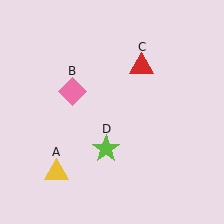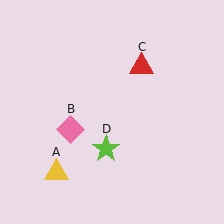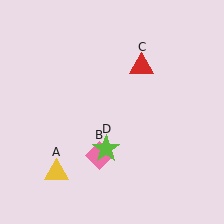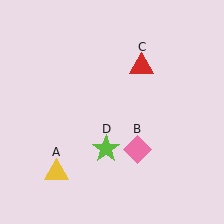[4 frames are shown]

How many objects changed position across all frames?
1 object changed position: pink diamond (object B).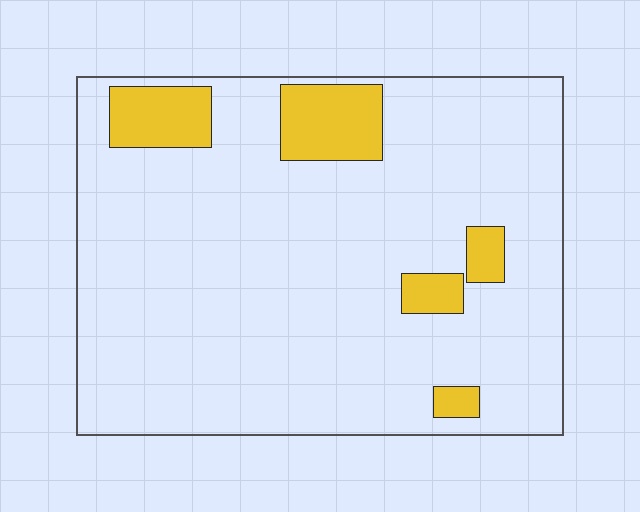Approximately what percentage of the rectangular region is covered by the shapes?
Approximately 10%.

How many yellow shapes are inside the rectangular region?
5.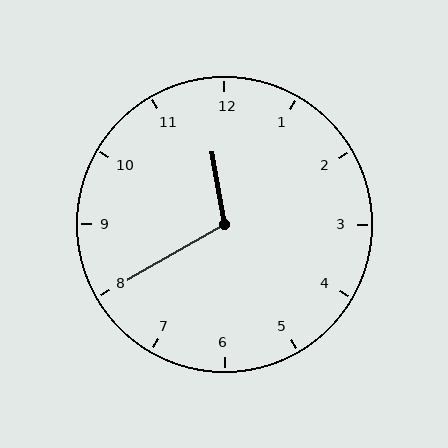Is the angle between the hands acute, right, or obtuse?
It is obtuse.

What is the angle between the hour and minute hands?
Approximately 110 degrees.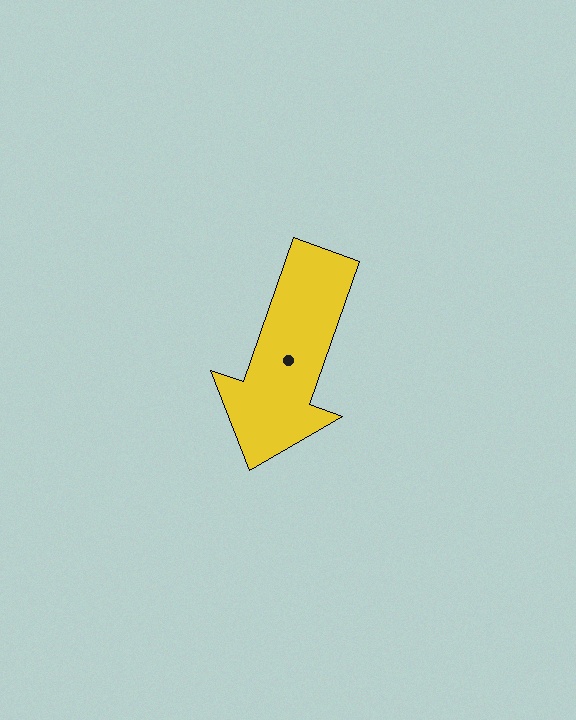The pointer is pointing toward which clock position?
Roughly 7 o'clock.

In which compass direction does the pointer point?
South.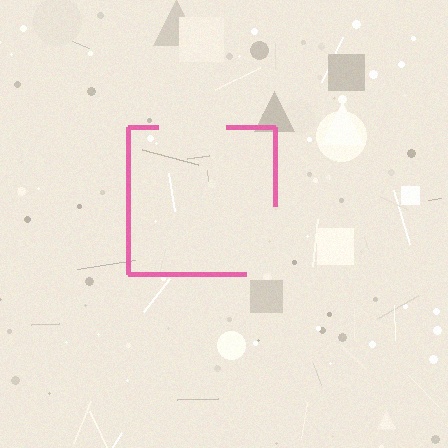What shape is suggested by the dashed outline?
The dashed outline suggests a square.